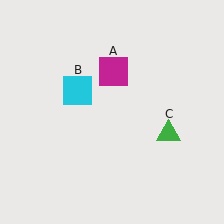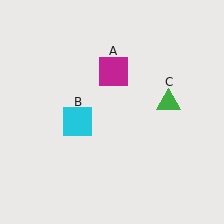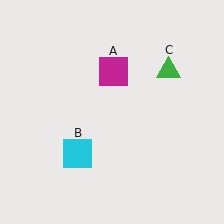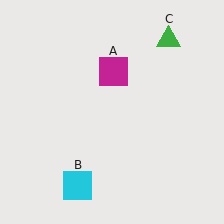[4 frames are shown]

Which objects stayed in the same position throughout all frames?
Magenta square (object A) remained stationary.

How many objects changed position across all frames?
2 objects changed position: cyan square (object B), green triangle (object C).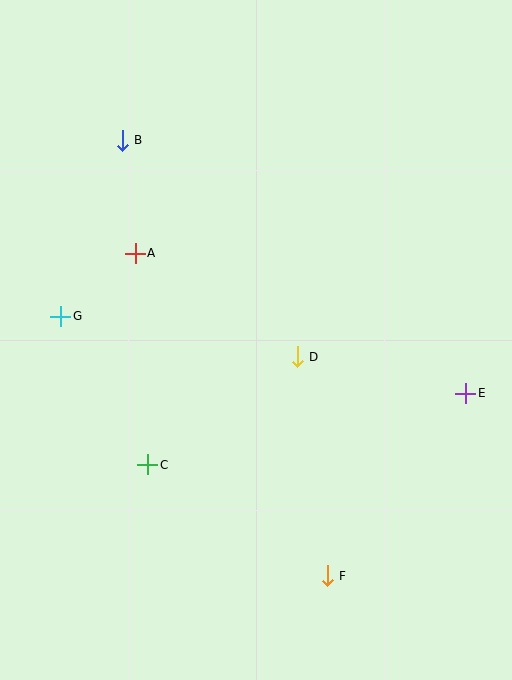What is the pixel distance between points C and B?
The distance between C and B is 325 pixels.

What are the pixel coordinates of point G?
Point G is at (61, 316).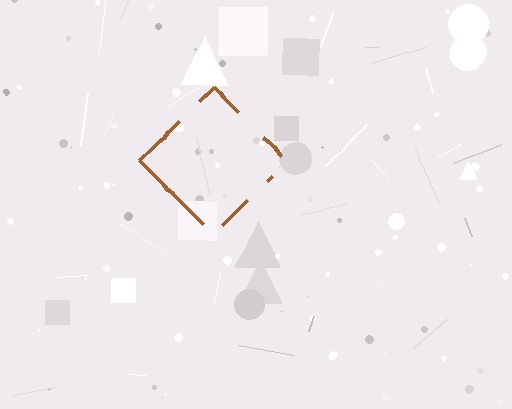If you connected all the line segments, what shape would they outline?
They would outline a diamond.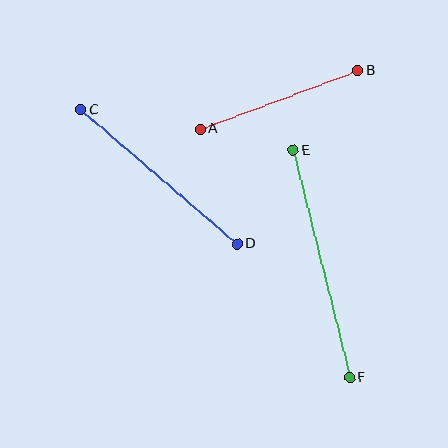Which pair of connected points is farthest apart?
Points E and F are farthest apart.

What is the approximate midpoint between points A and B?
The midpoint is at approximately (279, 100) pixels.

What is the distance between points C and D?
The distance is approximately 206 pixels.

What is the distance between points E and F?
The distance is approximately 234 pixels.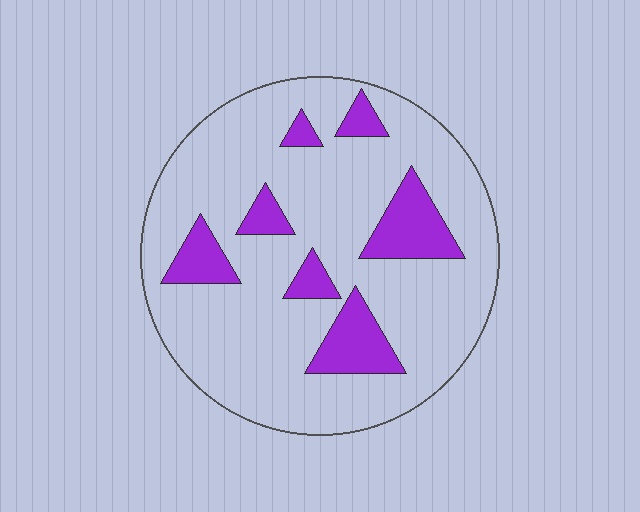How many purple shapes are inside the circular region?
7.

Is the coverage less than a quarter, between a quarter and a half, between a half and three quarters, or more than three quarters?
Less than a quarter.